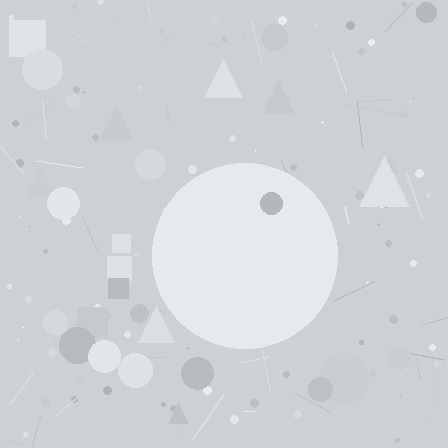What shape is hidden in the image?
A circle is hidden in the image.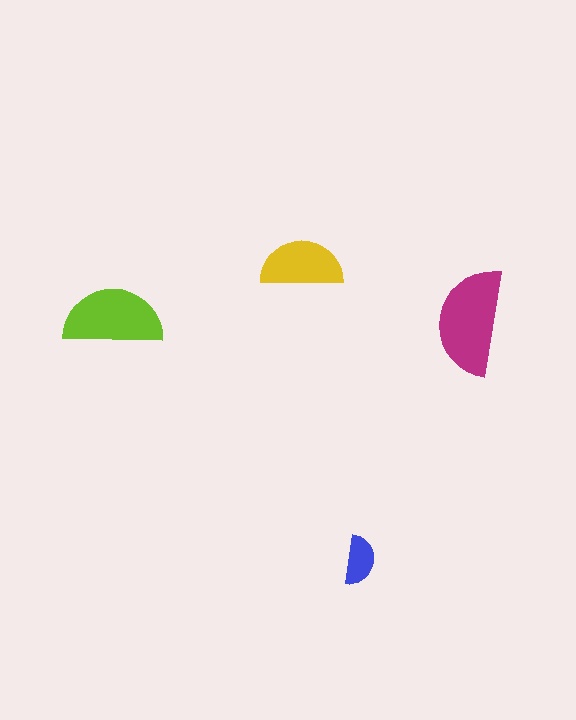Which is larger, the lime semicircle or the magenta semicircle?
The magenta one.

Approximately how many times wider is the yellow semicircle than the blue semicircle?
About 1.5 times wider.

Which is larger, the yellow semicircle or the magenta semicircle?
The magenta one.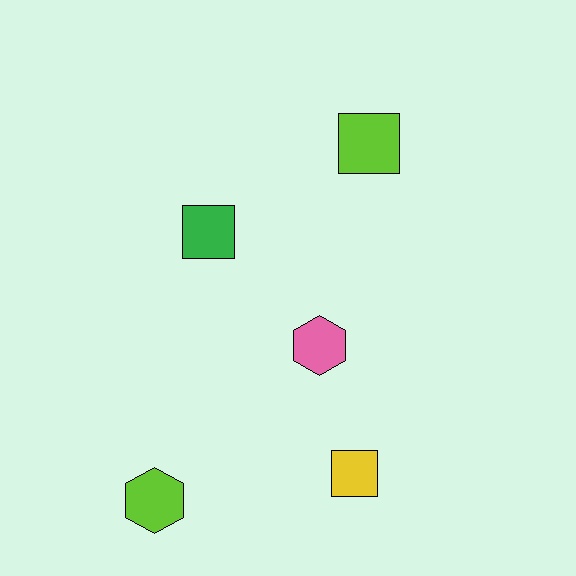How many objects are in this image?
There are 5 objects.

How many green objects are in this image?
There is 1 green object.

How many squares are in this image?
There are 3 squares.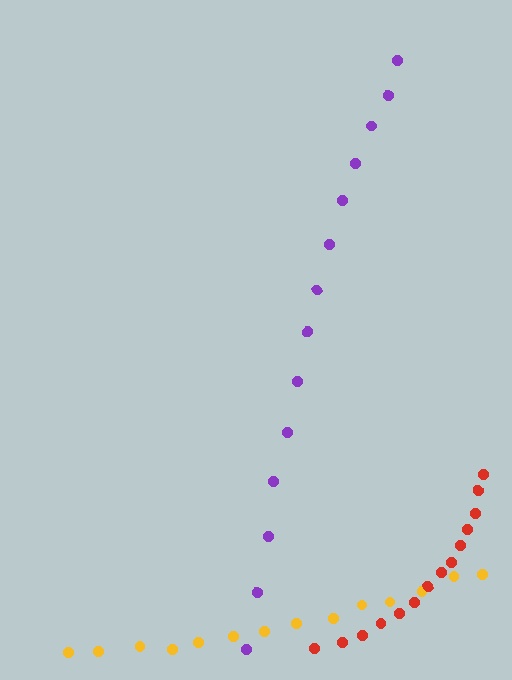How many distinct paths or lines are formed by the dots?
There are 3 distinct paths.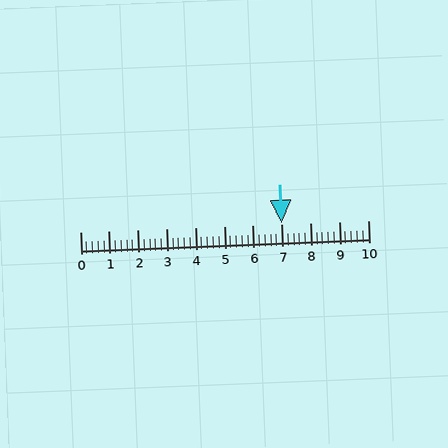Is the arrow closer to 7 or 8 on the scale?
The arrow is closer to 7.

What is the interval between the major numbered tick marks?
The major tick marks are spaced 1 units apart.